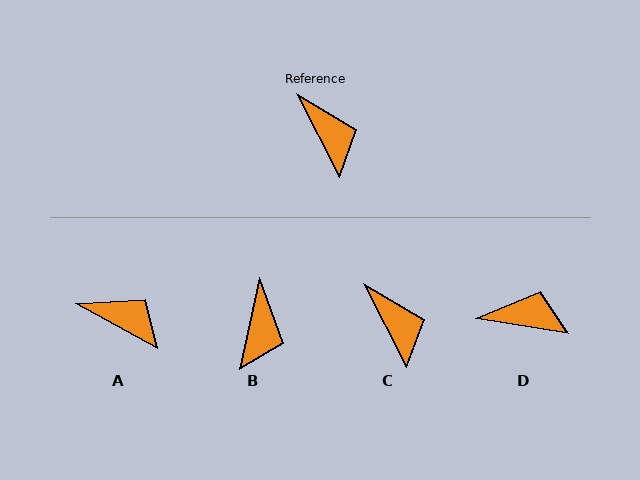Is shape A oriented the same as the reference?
No, it is off by about 34 degrees.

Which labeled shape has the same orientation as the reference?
C.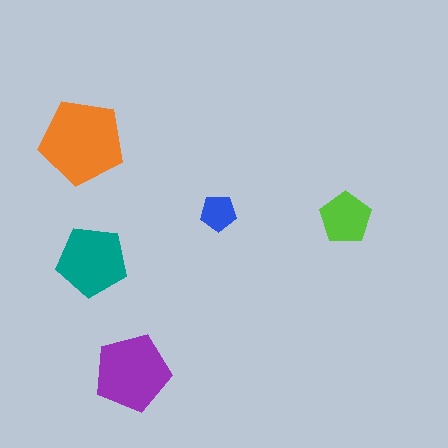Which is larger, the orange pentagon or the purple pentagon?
The orange one.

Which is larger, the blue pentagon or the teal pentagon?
The teal one.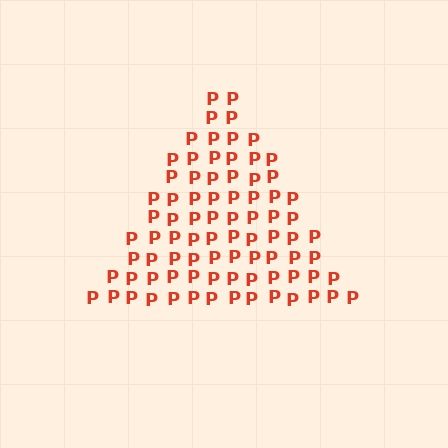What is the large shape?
The large shape is a triangle.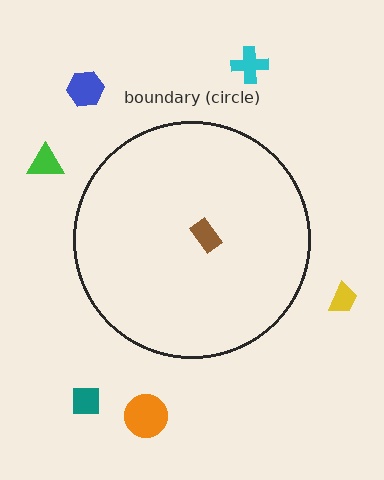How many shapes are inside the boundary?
1 inside, 6 outside.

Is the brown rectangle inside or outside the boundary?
Inside.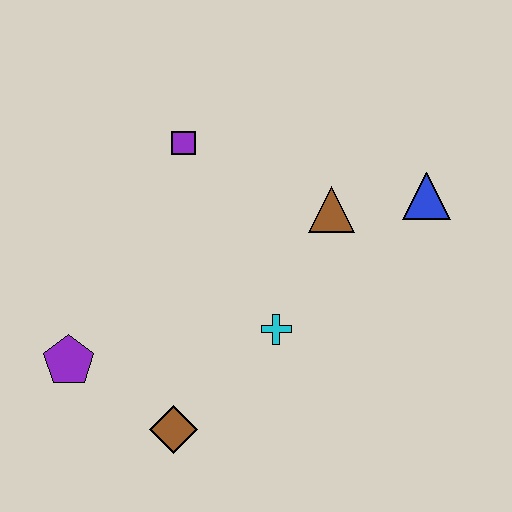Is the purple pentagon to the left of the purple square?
Yes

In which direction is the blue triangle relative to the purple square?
The blue triangle is to the right of the purple square.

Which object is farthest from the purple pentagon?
The blue triangle is farthest from the purple pentagon.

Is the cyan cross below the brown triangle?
Yes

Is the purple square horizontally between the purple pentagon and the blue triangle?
Yes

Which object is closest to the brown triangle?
The blue triangle is closest to the brown triangle.